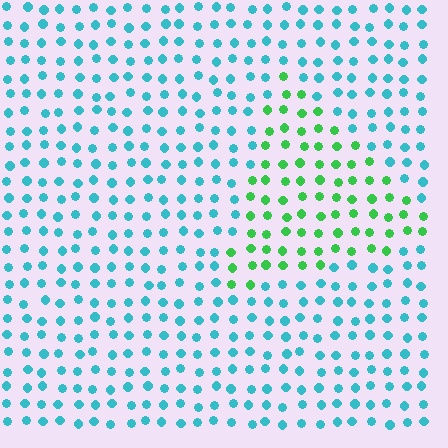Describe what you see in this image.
The image is filled with small cyan elements in a uniform arrangement. A triangle-shaped region is visible where the elements are tinted to a slightly different hue, forming a subtle color boundary.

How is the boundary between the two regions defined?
The boundary is defined purely by a slight shift in hue (about 57 degrees). Spacing, size, and orientation are identical on both sides.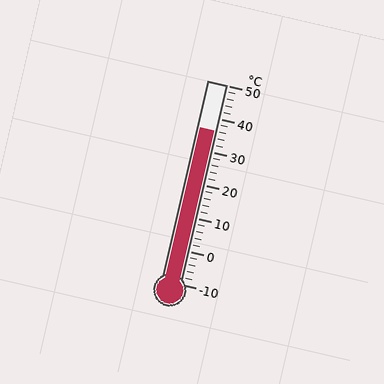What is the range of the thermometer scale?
The thermometer scale ranges from -10°C to 50°C.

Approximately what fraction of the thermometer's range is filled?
The thermometer is filled to approximately 75% of its range.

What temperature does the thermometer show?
The thermometer shows approximately 36°C.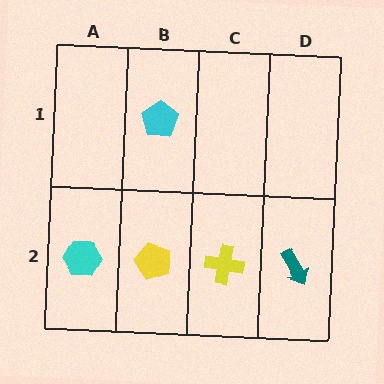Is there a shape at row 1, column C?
No, that cell is empty.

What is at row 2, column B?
A yellow pentagon.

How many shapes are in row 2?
4 shapes.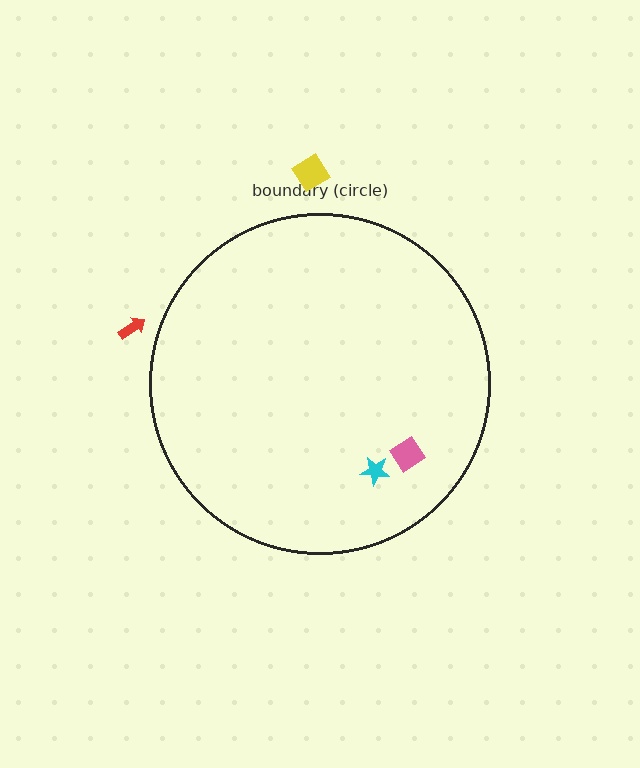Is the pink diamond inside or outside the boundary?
Inside.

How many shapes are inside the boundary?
2 inside, 2 outside.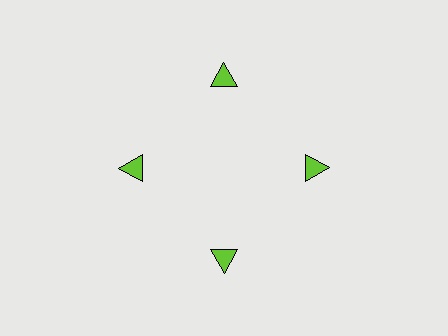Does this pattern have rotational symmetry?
Yes, this pattern has 4-fold rotational symmetry. It looks the same after rotating 90 degrees around the center.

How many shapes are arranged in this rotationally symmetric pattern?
There are 4 shapes, arranged in 4 groups of 1.